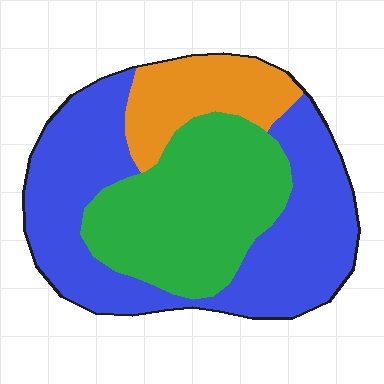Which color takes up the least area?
Orange, at roughly 15%.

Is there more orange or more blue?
Blue.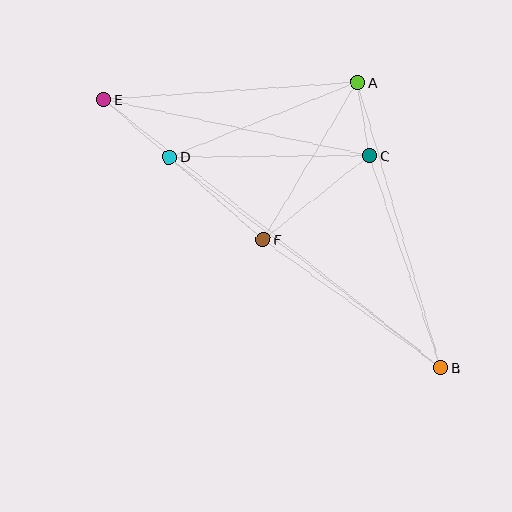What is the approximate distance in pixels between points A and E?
The distance between A and E is approximately 254 pixels.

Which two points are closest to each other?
Points A and C are closest to each other.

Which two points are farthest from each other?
Points B and E are farthest from each other.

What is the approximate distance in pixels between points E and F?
The distance between E and F is approximately 212 pixels.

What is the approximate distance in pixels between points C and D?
The distance between C and D is approximately 200 pixels.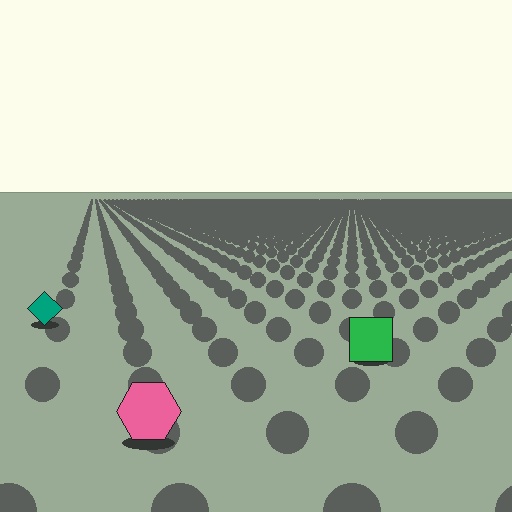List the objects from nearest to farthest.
From nearest to farthest: the pink hexagon, the green square, the teal diamond.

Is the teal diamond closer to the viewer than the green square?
No. The green square is closer — you can tell from the texture gradient: the ground texture is coarser near it.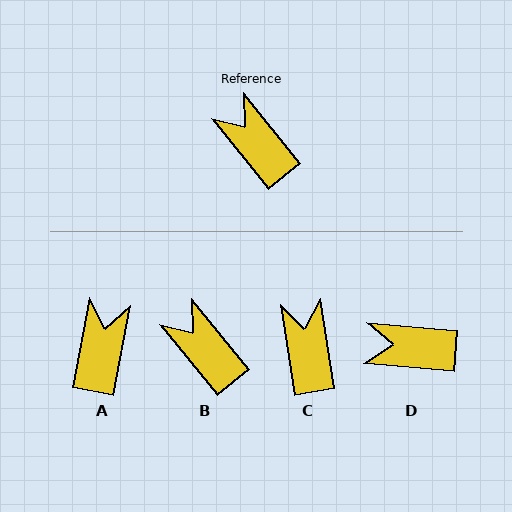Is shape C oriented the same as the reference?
No, it is off by about 30 degrees.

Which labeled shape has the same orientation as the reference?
B.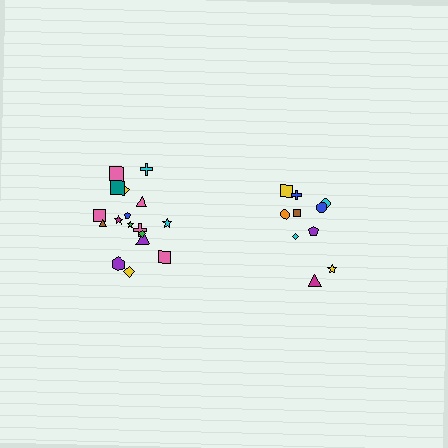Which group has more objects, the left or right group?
The left group.